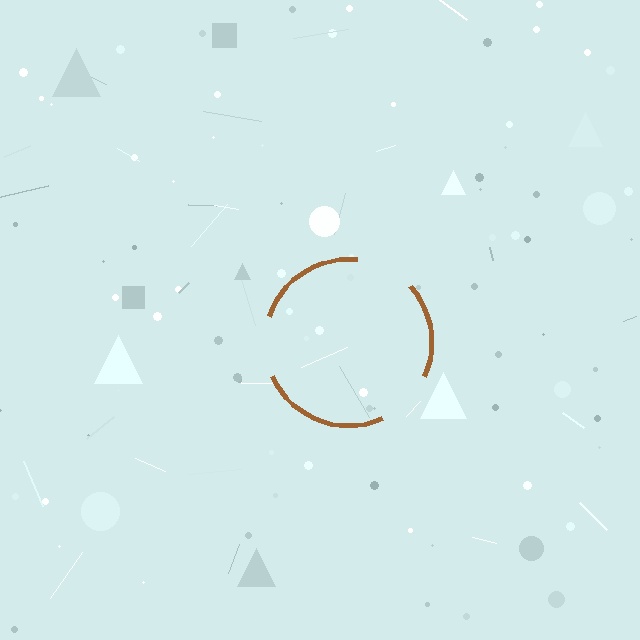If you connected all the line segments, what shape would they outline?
They would outline a circle.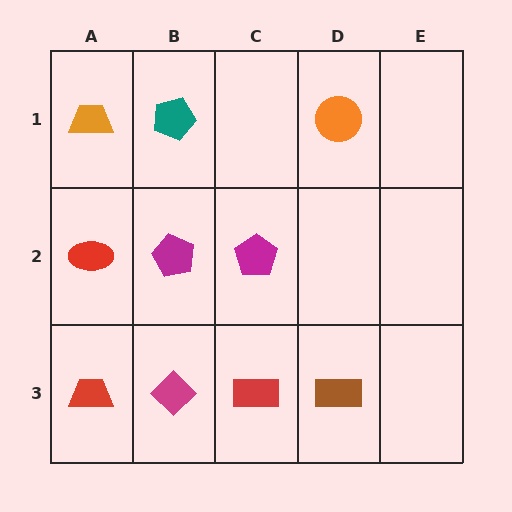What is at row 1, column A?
An orange trapezoid.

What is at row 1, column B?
A teal pentagon.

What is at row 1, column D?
An orange circle.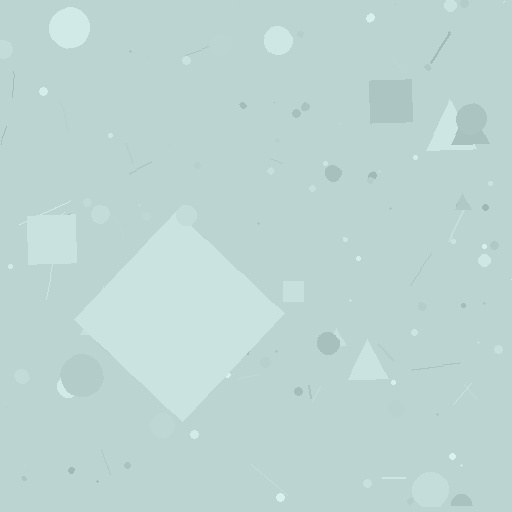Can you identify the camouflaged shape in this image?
The camouflaged shape is a diamond.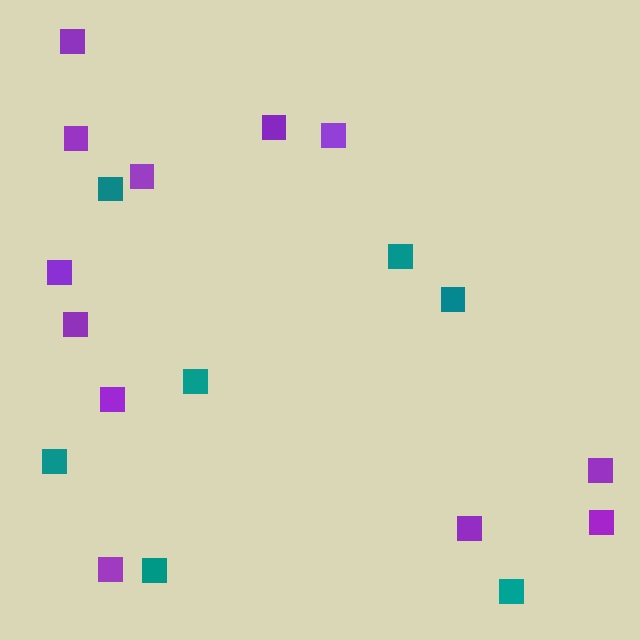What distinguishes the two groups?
There are 2 groups: one group of teal squares (7) and one group of purple squares (12).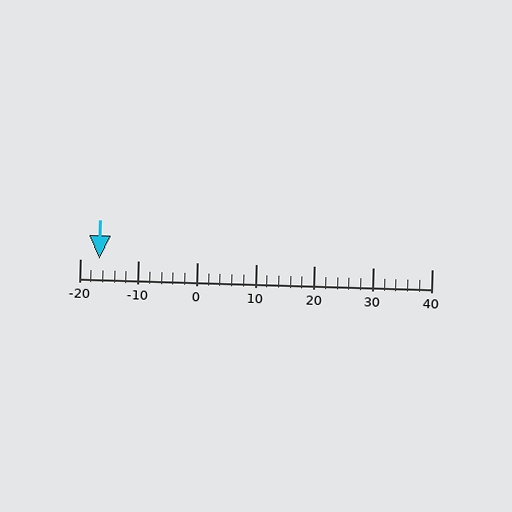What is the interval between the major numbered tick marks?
The major tick marks are spaced 10 units apart.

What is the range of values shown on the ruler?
The ruler shows values from -20 to 40.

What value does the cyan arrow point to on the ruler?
The cyan arrow points to approximately -17.